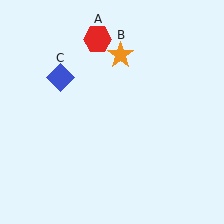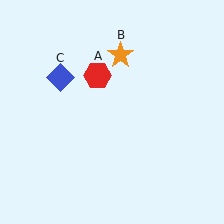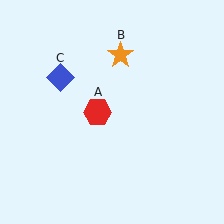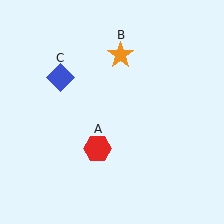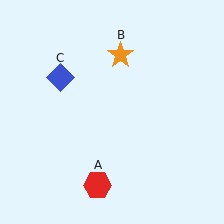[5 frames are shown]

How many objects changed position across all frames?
1 object changed position: red hexagon (object A).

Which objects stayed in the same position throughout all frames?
Orange star (object B) and blue diamond (object C) remained stationary.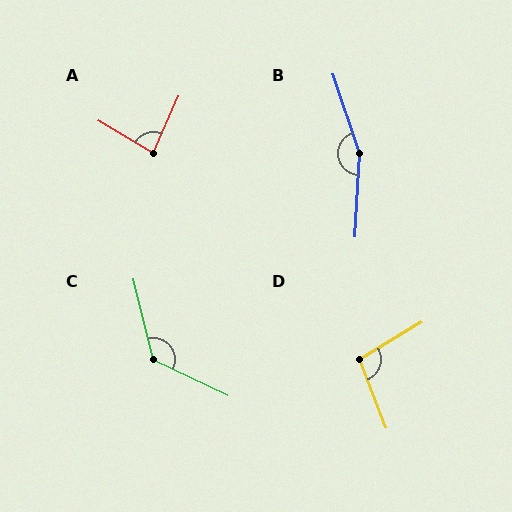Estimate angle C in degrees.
Approximately 129 degrees.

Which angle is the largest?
B, at approximately 159 degrees.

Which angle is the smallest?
A, at approximately 84 degrees.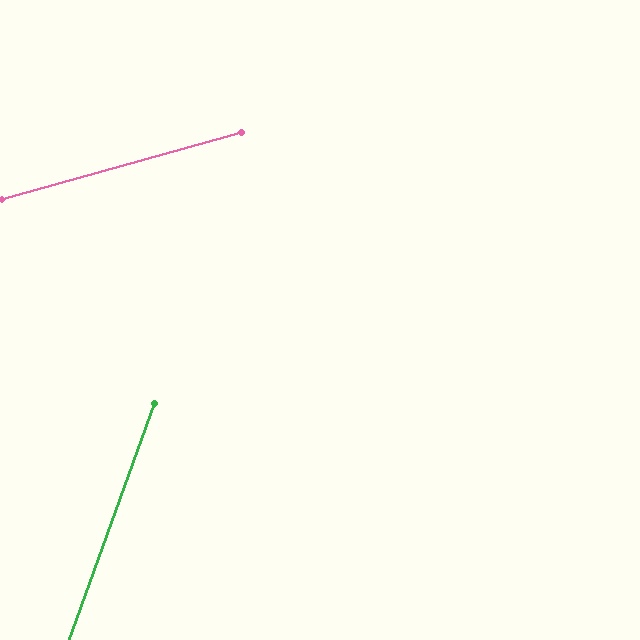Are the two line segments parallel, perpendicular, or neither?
Neither parallel nor perpendicular — they differ by about 54°.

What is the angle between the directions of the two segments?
Approximately 54 degrees.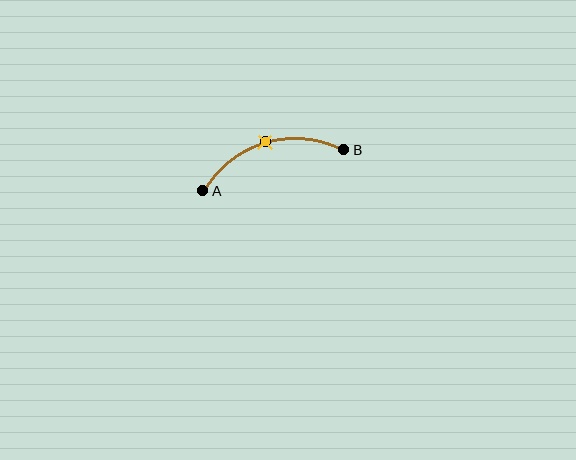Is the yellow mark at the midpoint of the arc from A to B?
Yes. The yellow mark lies on the arc at equal arc-length from both A and B — it is the arc midpoint.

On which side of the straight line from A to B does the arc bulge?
The arc bulges above the straight line connecting A and B.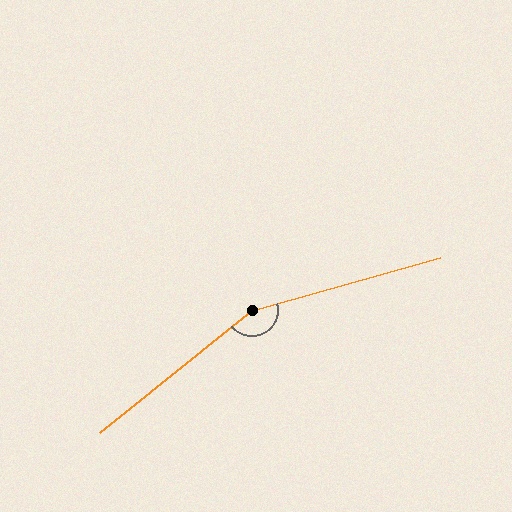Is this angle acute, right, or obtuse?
It is obtuse.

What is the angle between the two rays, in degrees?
Approximately 157 degrees.